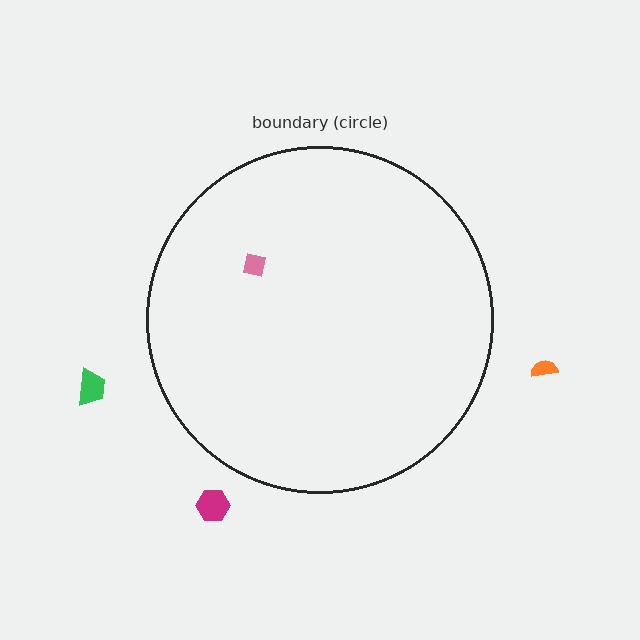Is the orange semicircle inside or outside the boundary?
Outside.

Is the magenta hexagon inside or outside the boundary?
Outside.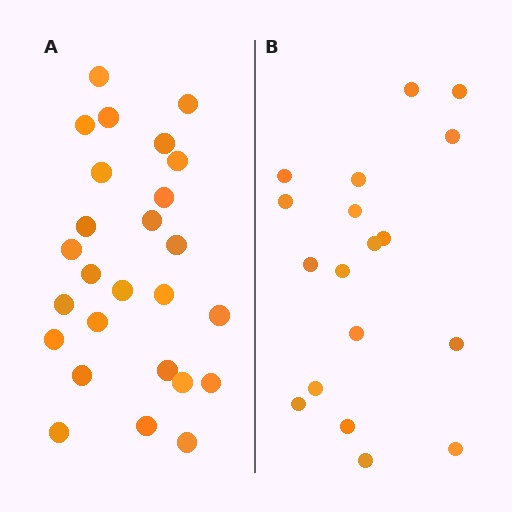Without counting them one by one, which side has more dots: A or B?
Region A (the left region) has more dots.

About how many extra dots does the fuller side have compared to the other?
Region A has roughly 8 or so more dots than region B.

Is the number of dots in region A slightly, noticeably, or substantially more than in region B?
Region A has noticeably more, but not dramatically so. The ratio is roughly 1.4 to 1.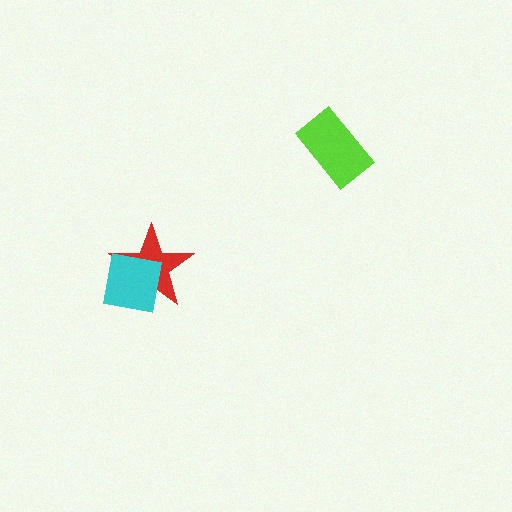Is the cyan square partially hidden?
No, no other shape covers it.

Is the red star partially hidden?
Yes, it is partially covered by another shape.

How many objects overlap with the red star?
1 object overlaps with the red star.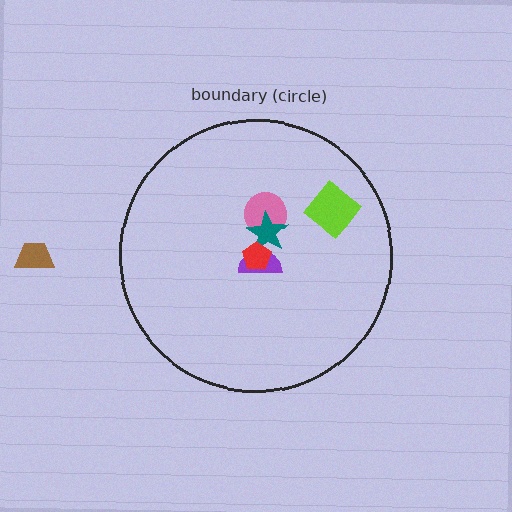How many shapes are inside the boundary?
5 inside, 1 outside.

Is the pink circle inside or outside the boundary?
Inside.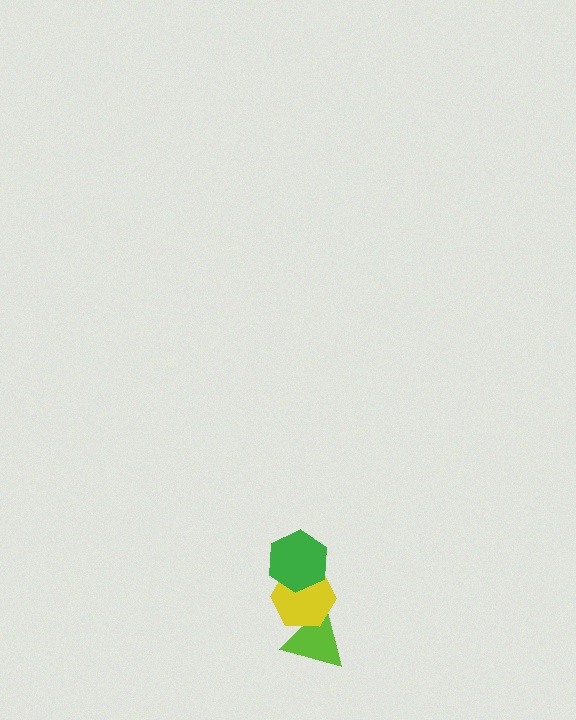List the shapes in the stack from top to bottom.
From top to bottom: the green hexagon, the yellow hexagon, the lime triangle.